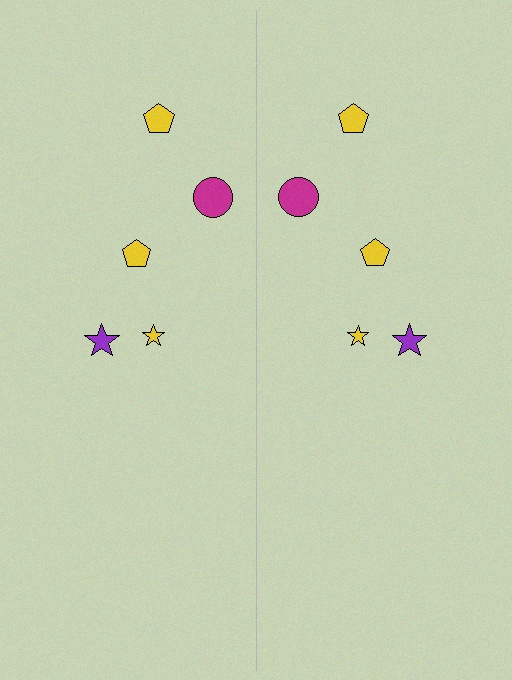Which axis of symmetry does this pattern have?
The pattern has a vertical axis of symmetry running through the center of the image.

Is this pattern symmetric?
Yes, this pattern has bilateral (reflection) symmetry.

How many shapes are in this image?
There are 10 shapes in this image.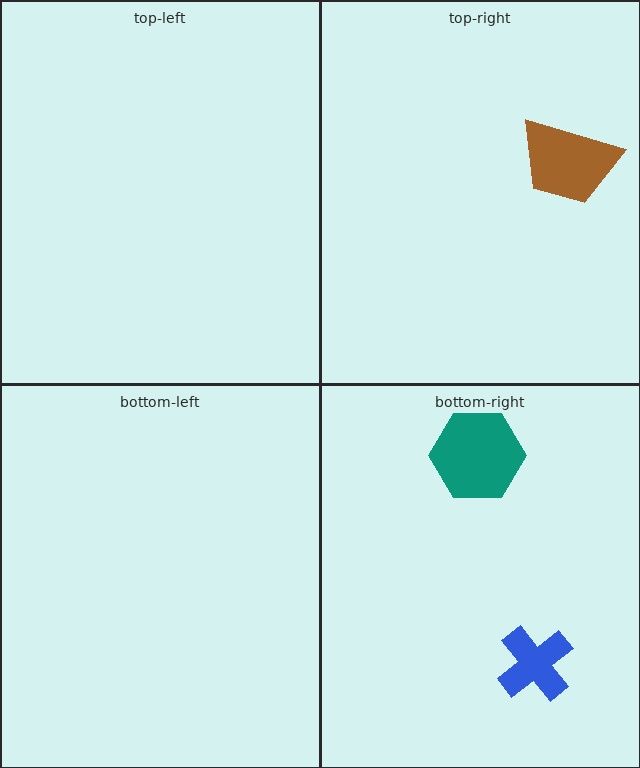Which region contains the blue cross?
The bottom-right region.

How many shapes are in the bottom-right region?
2.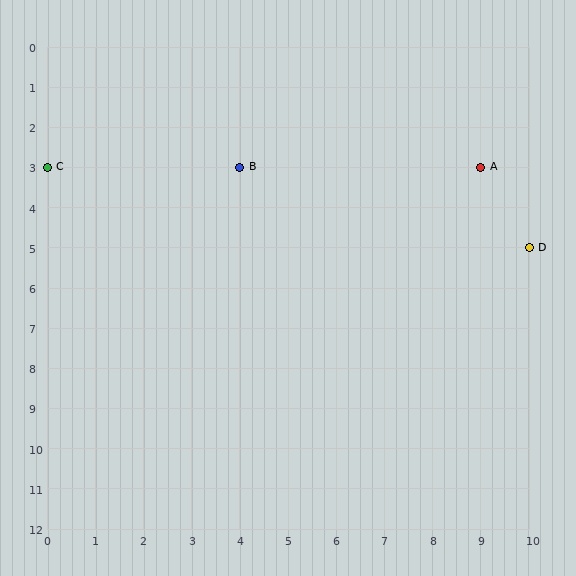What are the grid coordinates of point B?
Point B is at grid coordinates (4, 3).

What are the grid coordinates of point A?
Point A is at grid coordinates (9, 3).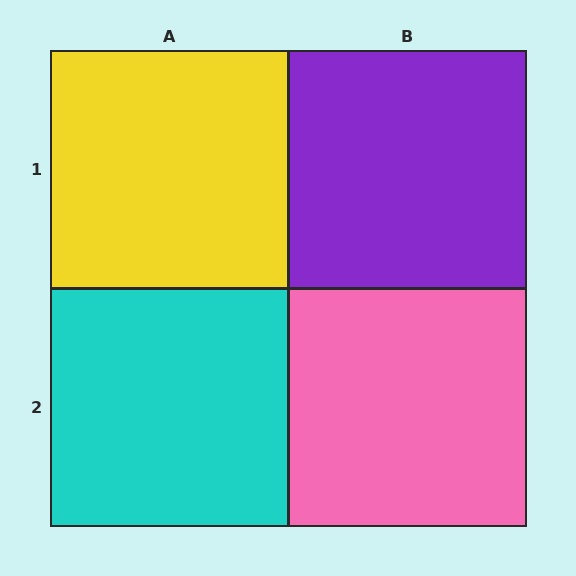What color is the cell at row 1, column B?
Purple.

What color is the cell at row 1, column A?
Yellow.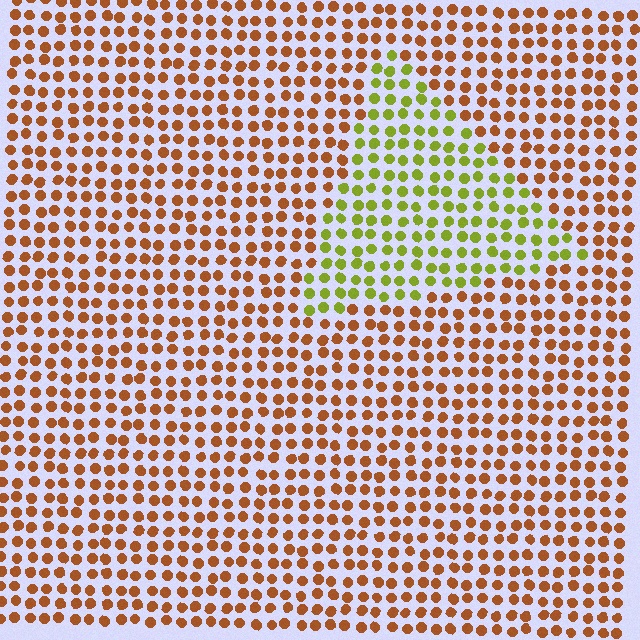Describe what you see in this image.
The image is filled with small brown elements in a uniform arrangement. A triangle-shaped region is visible where the elements are tinted to a slightly different hue, forming a subtle color boundary.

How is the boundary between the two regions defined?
The boundary is defined purely by a slight shift in hue (about 55 degrees). Spacing, size, and orientation are identical on both sides.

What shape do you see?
I see a triangle.